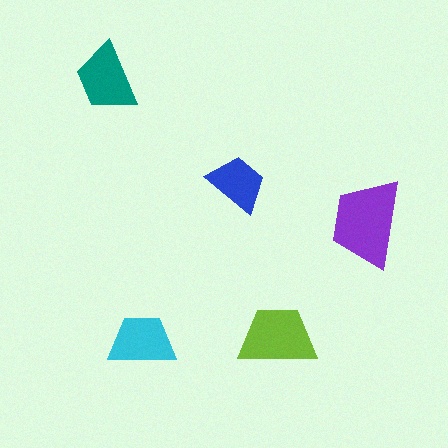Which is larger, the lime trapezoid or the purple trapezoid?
The purple one.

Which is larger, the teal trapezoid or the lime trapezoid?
The lime one.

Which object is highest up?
The teal trapezoid is topmost.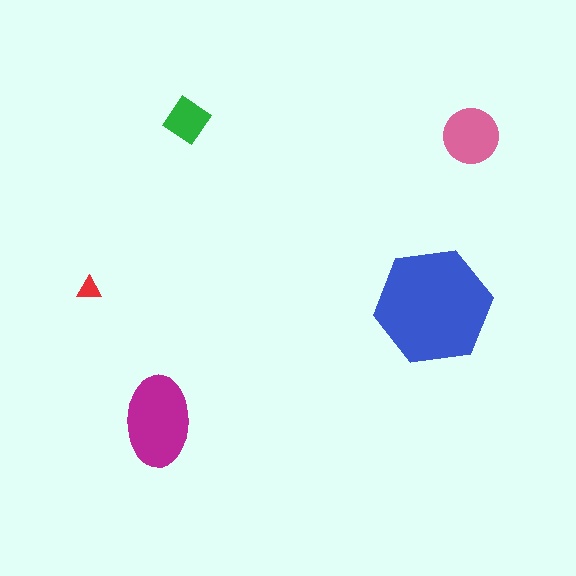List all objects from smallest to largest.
The red triangle, the green diamond, the pink circle, the magenta ellipse, the blue hexagon.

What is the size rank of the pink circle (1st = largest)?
3rd.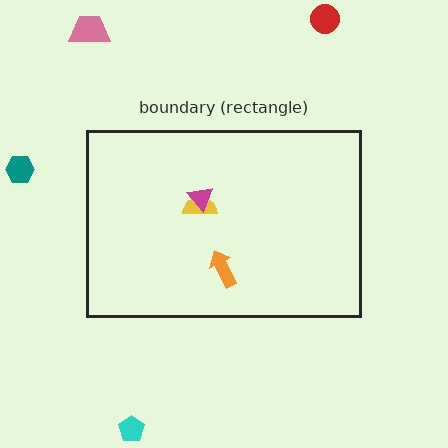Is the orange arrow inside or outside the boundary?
Inside.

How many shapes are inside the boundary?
3 inside, 4 outside.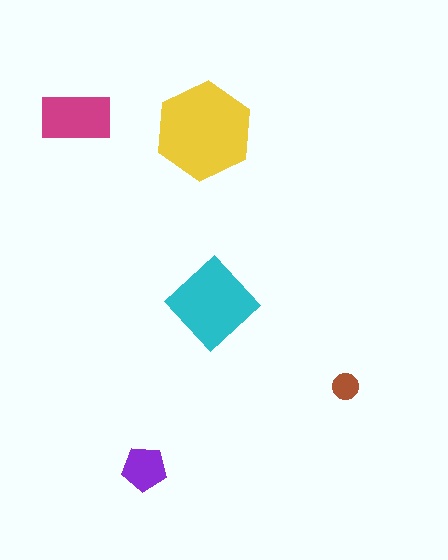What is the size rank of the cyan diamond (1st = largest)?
2nd.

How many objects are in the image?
There are 5 objects in the image.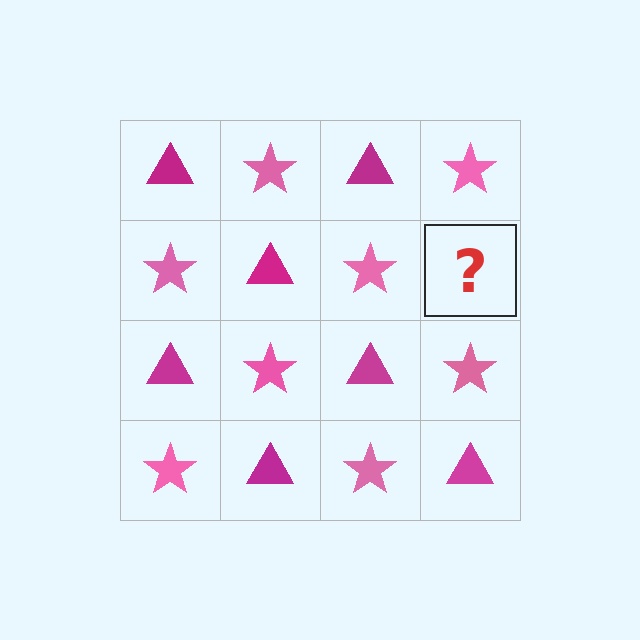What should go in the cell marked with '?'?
The missing cell should contain a magenta triangle.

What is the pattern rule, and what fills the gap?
The rule is that it alternates magenta triangle and pink star in a checkerboard pattern. The gap should be filled with a magenta triangle.